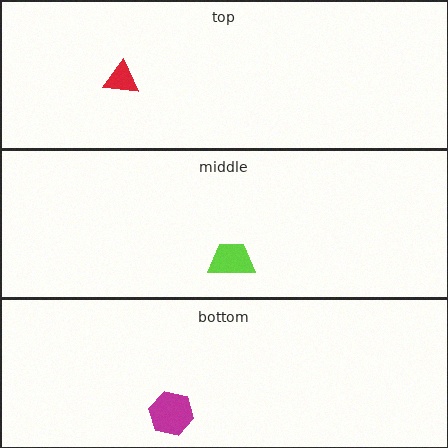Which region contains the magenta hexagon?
The bottom region.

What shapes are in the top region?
The red triangle.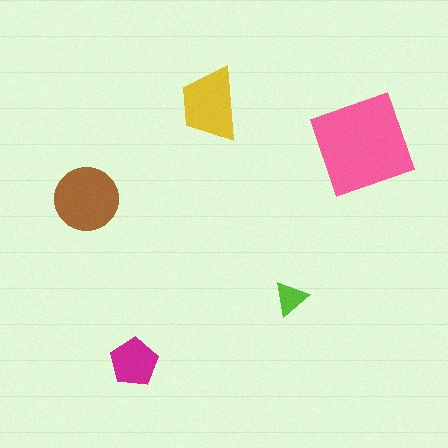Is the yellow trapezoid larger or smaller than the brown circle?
Smaller.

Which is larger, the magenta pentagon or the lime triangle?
The magenta pentagon.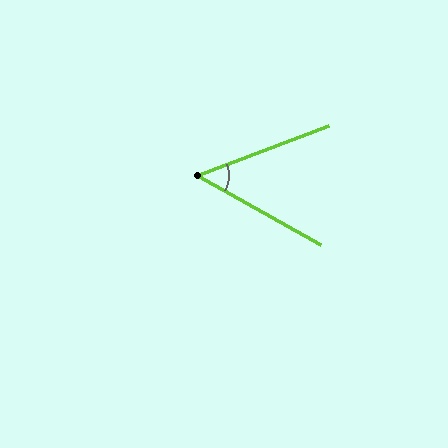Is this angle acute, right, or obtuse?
It is acute.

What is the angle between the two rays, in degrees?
Approximately 50 degrees.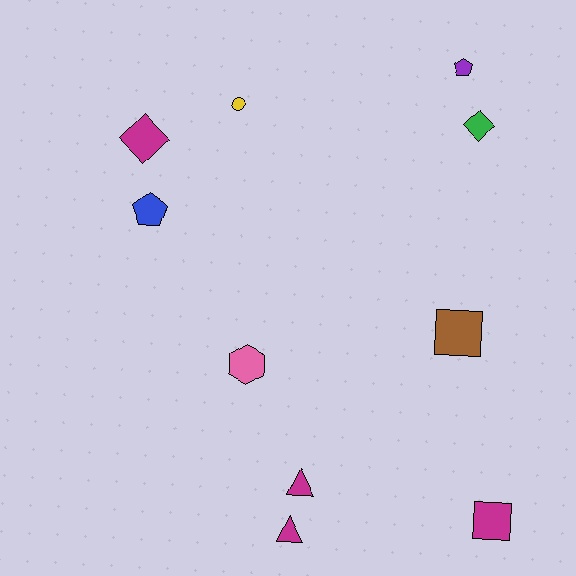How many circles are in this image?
There is 1 circle.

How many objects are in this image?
There are 10 objects.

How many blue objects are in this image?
There is 1 blue object.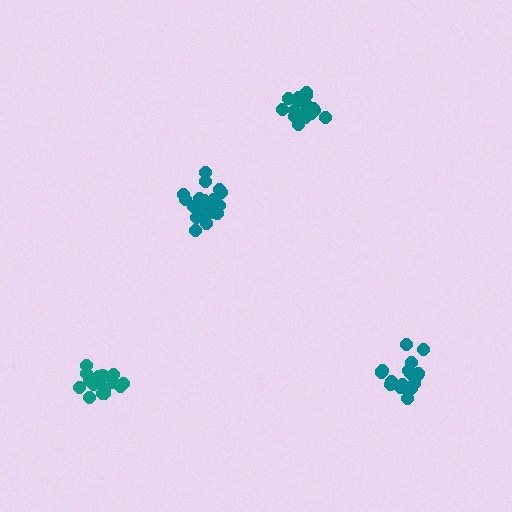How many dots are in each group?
Group 1: 19 dots, Group 2: 20 dots, Group 3: 21 dots, Group 4: 21 dots (81 total).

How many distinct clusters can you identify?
There are 4 distinct clusters.